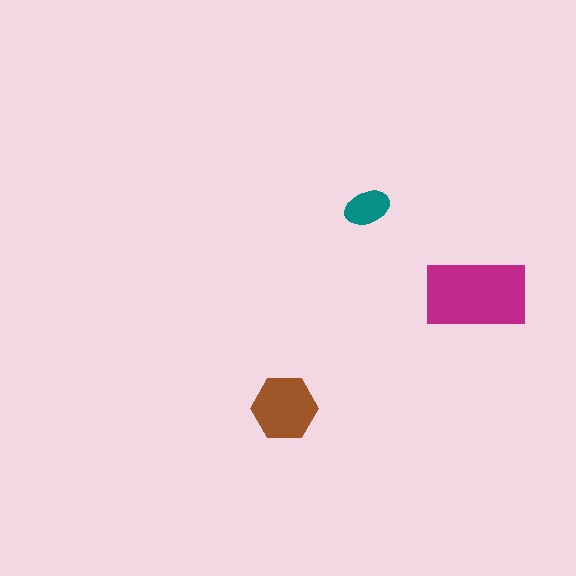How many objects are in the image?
There are 3 objects in the image.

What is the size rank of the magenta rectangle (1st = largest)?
1st.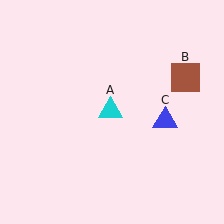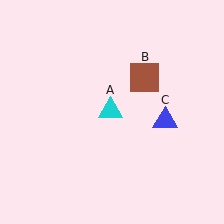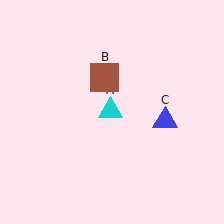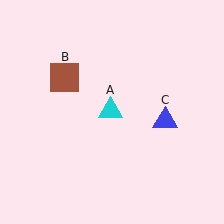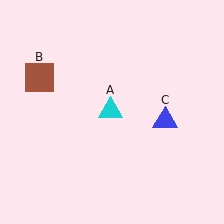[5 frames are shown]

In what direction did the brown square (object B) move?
The brown square (object B) moved left.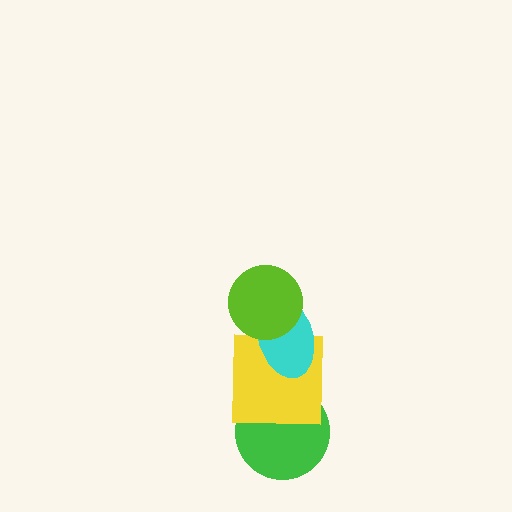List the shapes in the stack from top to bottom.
From top to bottom: the lime circle, the cyan ellipse, the yellow square, the green circle.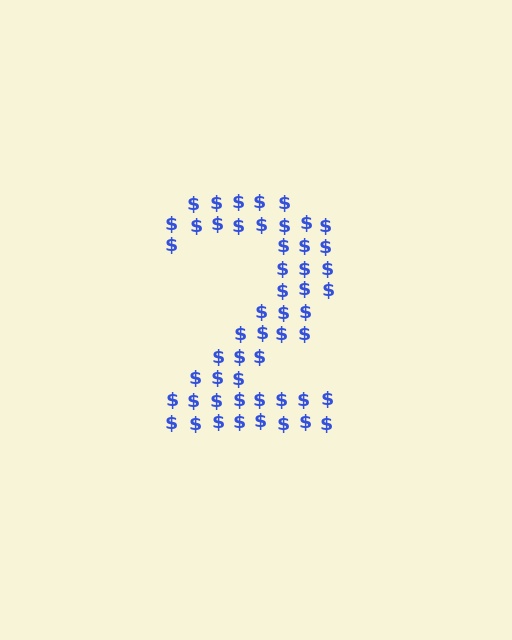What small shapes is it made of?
It is made of small dollar signs.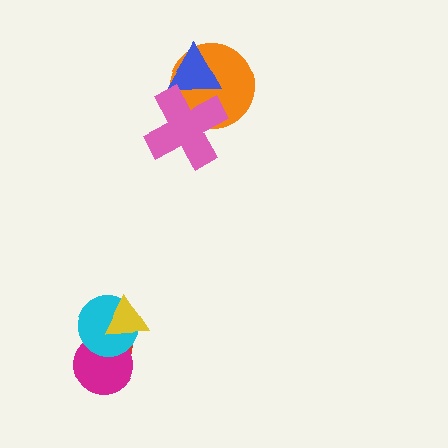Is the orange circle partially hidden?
Yes, it is partially covered by another shape.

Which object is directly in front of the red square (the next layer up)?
The magenta circle is directly in front of the red square.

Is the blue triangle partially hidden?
Yes, it is partially covered by another shape.